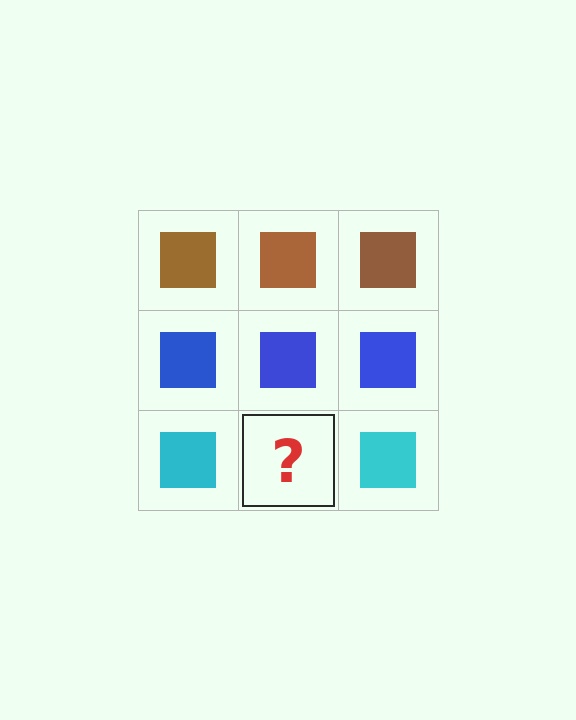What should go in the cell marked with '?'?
The missing cell should contain a cyan square.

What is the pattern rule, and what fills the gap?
The rule is that each row has a consistent color. The gap should be filled with a cyan square.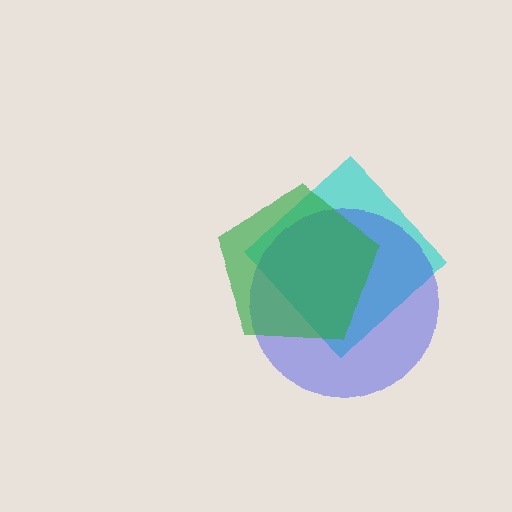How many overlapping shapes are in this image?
There are 3 overlapping shapes in the image.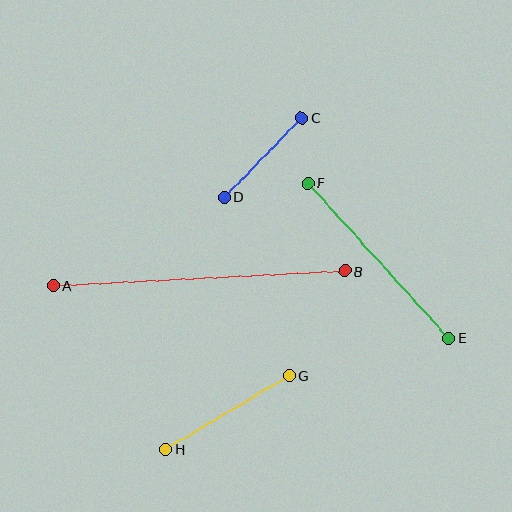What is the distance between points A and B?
The distance is approximately 292 pixels.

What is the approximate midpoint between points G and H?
The midpoint is at approximately (227, 412) pixels.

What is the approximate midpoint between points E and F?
The midpoint is at approximately (378, 261) pixels.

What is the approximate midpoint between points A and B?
The midpoint is at approximately (199, 278) pixels.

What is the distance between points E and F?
The distance is approximately 210 pixels.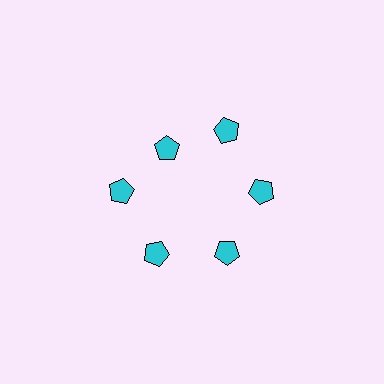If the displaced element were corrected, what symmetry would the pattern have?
It would have 6-fold rotational symmetry — the pattern would map onto itself every 60 degrees.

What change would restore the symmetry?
The symmetry would be restored by moving it outward, back onto the ring so that all 6 pentagons sit at equal angles and equal distance from the center.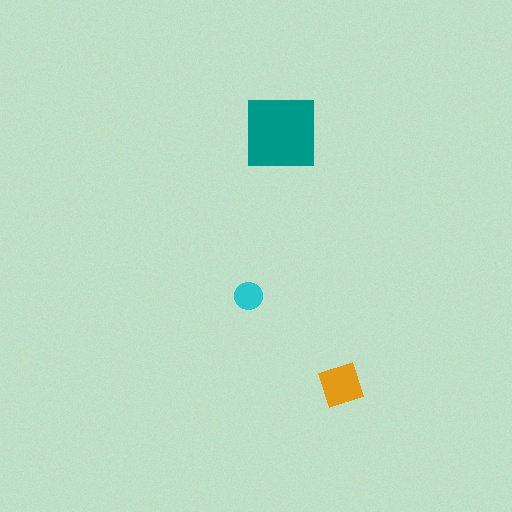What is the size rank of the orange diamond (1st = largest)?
2nd.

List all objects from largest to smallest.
The teal square, the orange diamond, the cyan circle.